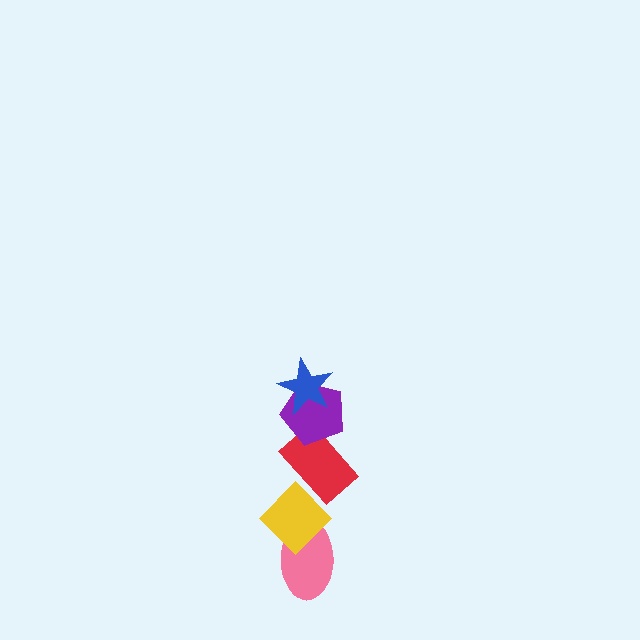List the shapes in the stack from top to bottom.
From top to bottom: the blue star, the purple pentagon, the red rectangle, the yellow diamond, the pink ellipse.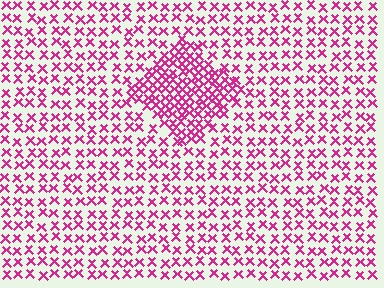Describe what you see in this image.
The image contains small magenta elements arranged at two different densities. A diamond-shaped region is visible where the elements are more densely packed than the surrounding area.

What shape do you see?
I see a diamond.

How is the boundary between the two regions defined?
The boundary is defined by a change in element density (approximately 2.1x ratio). All elements are the same color, size, and shape.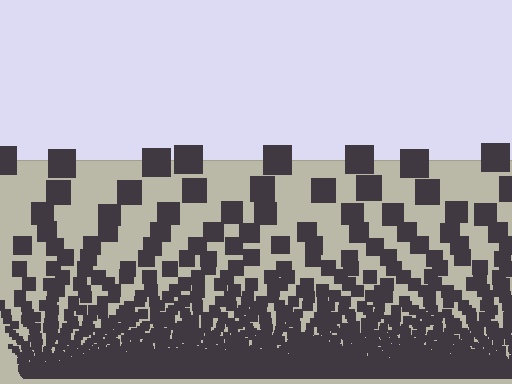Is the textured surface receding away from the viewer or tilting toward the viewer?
The surface appears to tilt toward the viewer. Texture elements get larger and sparser toward the top.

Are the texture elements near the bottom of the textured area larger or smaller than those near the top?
Smaller. The gradient is inverted — elements near the bottom are smaller and denser.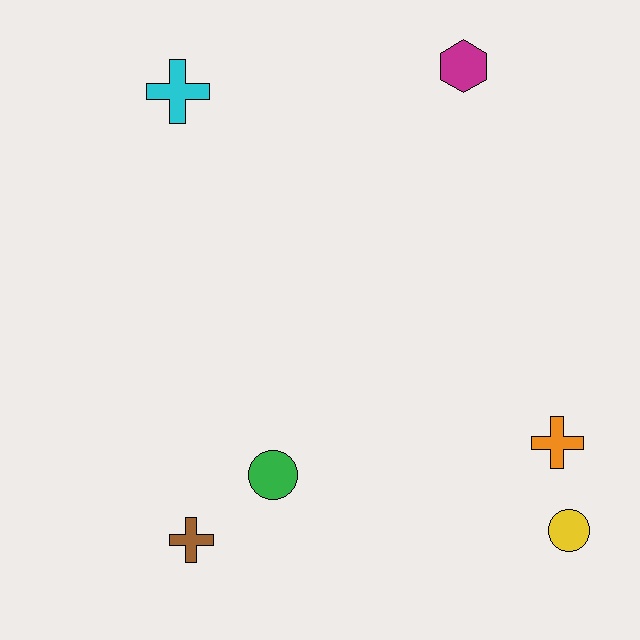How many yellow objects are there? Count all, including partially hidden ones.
There is 1 yellow object.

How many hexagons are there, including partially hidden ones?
There is 1 hexagon.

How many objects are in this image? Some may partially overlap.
There are 6 objects.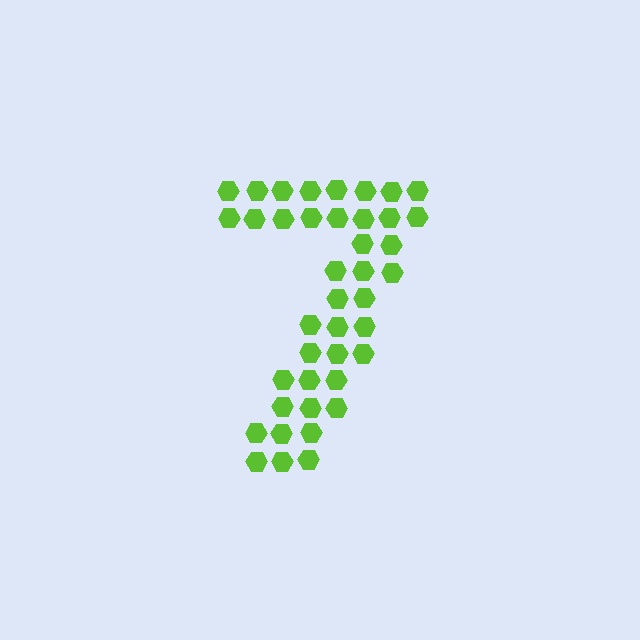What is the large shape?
The large shape is the digit 7.